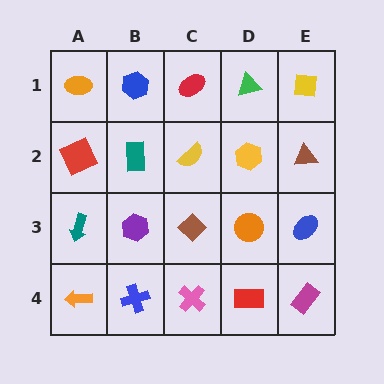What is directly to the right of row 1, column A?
A blue hexagon.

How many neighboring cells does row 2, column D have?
4.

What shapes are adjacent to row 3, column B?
A teal rectangle (row 2, column B), a blue cross (row 4, column B), a teal arrow (row 3, column A), a brown diamond (row 3, column C).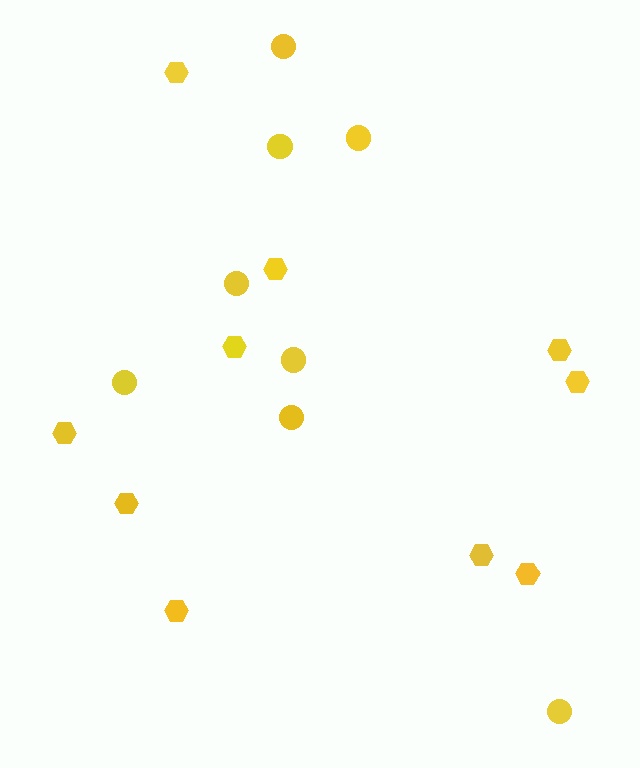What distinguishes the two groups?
There are 2 groups: one group of hexagons (10) and one group of circles (8).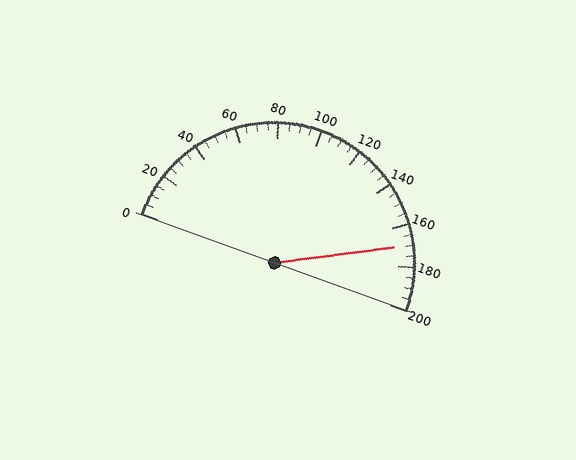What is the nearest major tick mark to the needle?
The nearest major tick mark is 160.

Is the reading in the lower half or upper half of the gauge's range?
The reading is in the upper half of the range (0 to 200).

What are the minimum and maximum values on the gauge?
The gauge ranges from 0 to 200.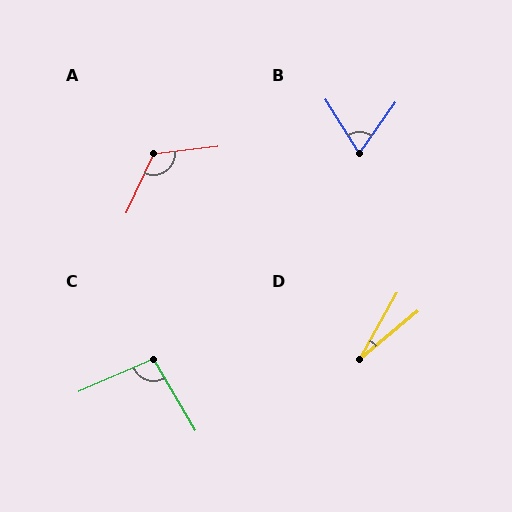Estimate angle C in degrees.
Approximately 97 degrees.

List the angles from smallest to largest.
D (21°), B (68°), C (97°), A (121°).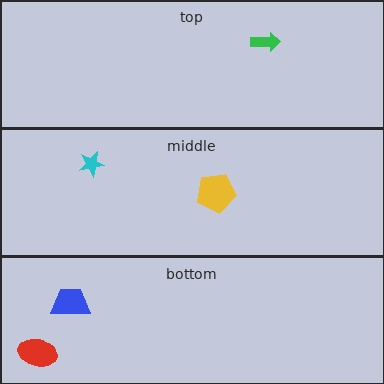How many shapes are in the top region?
1.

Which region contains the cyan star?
The middle region.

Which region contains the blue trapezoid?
The bottom region.